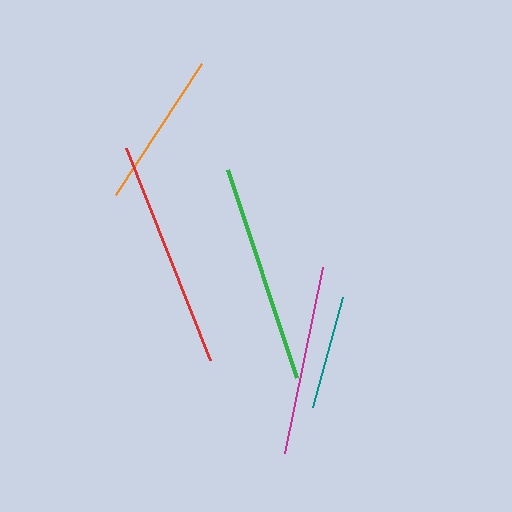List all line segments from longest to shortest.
From longest to shortest: red, green, magenta, orange, teal.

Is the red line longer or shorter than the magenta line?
The red line is longer than the magenta line.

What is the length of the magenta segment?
The magenta segment is approximately 190 pixels long.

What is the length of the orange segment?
The orange segment is approximately 156 pixels long.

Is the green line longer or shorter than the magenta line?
The green line is longer than the magenta line.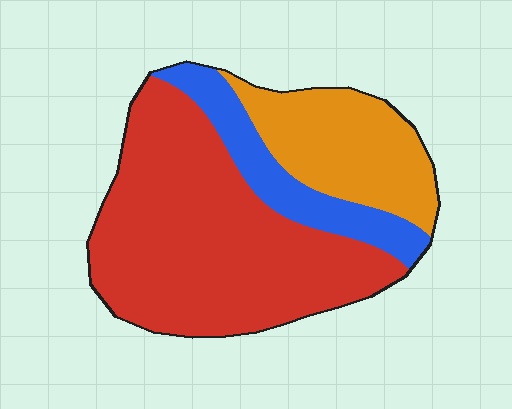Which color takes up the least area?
Blue, at roughly 15%.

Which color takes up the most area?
Red, at roughly 60%.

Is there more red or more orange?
Red.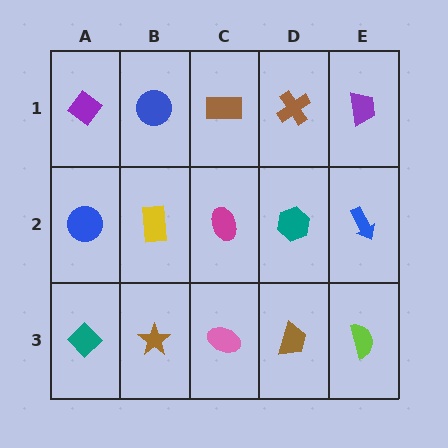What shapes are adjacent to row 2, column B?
A blue circle (row 1, column B), a brown star (row 3, column B), a blue circle (row 2, column A), a magenta ellipse (row 2, column C).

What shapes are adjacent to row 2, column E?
A purple trapezoid (row 1, column E), a lime semicircle (row 3, column E), a teal hexagon (row 2, column D).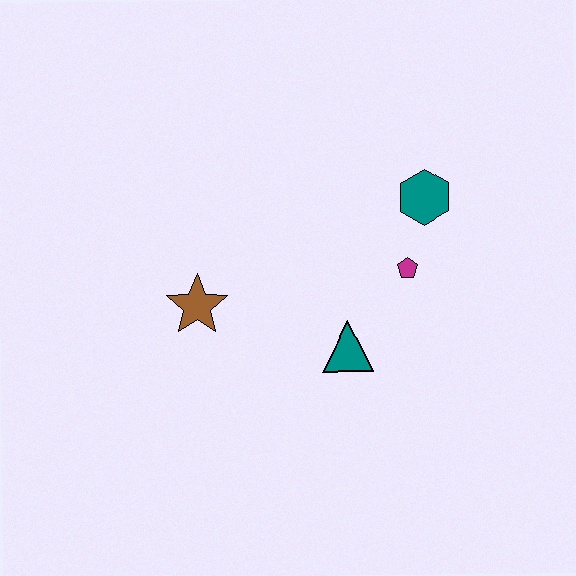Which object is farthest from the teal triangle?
The teal hexagon is farthest from the teal triangle.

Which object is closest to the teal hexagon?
The magenta pentagon is closest to the teal hexagon.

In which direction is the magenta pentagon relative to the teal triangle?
The magenta pentagon is above the teal triangle.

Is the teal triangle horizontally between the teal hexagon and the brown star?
Yes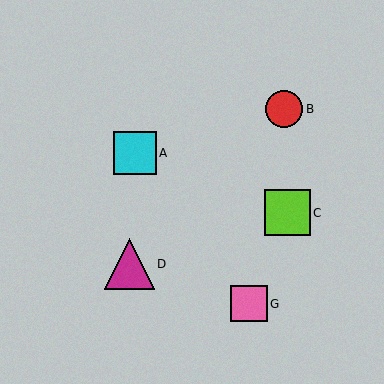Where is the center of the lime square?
The center of the lime square is at (287, 213).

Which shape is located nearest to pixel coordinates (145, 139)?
The cyan square (labeled A) at (135, 153) is nearest to that location.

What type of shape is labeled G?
Shape G is a pink square.